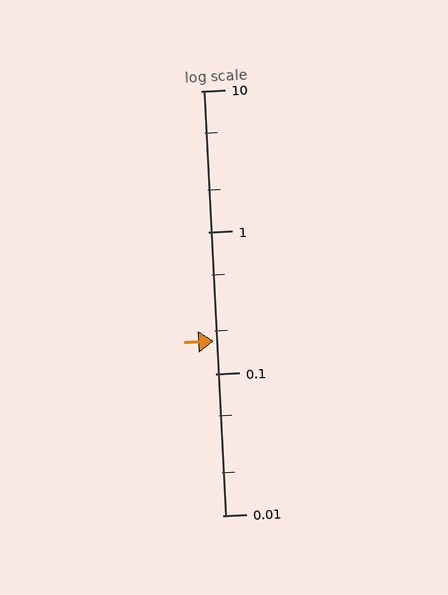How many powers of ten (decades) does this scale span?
The scale spans 3 decades, from 0.01 to 10.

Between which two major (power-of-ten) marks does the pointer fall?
The pointer is between 0.1 and 1.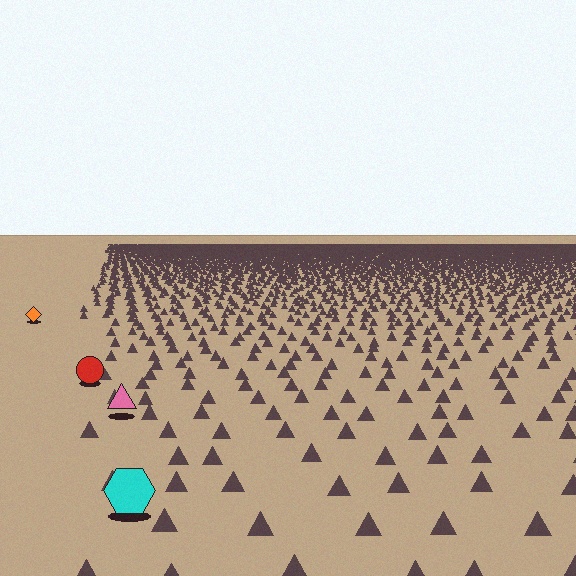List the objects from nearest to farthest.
From nearest to farthest: the cyan hexagon, the pink triangle, the red circle, the orange diamond.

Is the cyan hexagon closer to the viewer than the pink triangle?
Yes. The cyan hexagon is closer — you can tell from the texture gradient: the ground texture is coarser near it.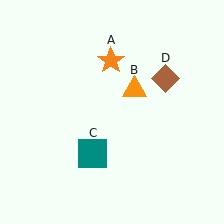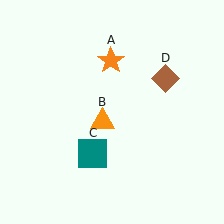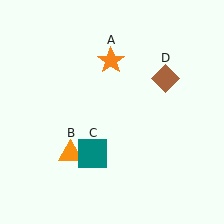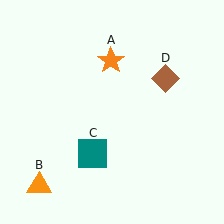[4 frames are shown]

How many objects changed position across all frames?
1 object changed position: orange triangle (object B).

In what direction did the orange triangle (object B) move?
The orange triangle (object B) moved down and to the left.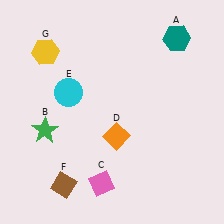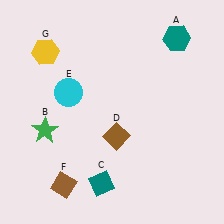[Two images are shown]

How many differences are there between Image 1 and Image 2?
There are 2 differences between the two images.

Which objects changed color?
C changed from pink to teal. D changed from orange to brown.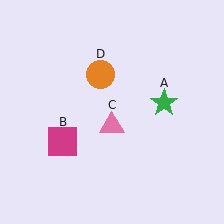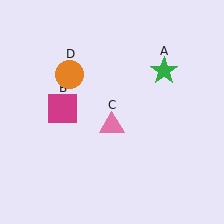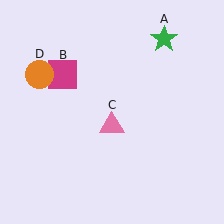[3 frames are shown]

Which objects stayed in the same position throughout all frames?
Pink triangle (object C) remained stationary.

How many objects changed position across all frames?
3 objects changed position: green star (object A), magenta square (object B), orange circle (object D).